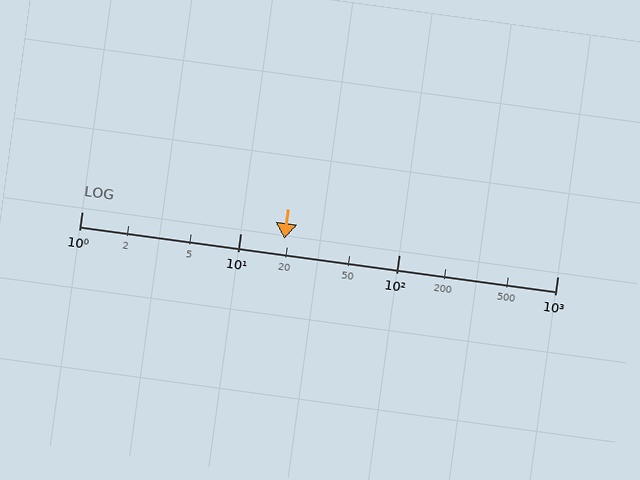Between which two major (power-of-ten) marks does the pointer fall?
The pointer is between 10 and 100.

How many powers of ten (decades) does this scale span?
The scale spans 3 decades, from 1 to 1000.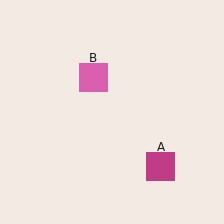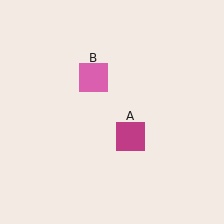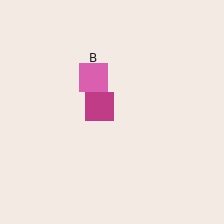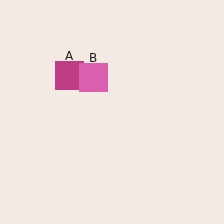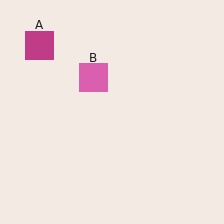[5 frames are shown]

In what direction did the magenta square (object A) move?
The magenta square (object A) moved up and to the left.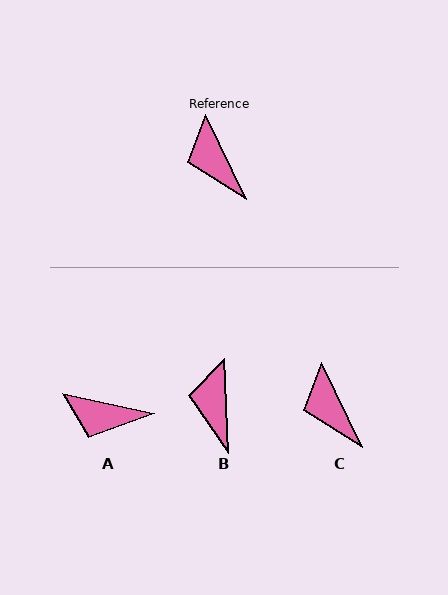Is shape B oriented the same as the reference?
No, it is off by about 23 degrees.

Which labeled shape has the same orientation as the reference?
C.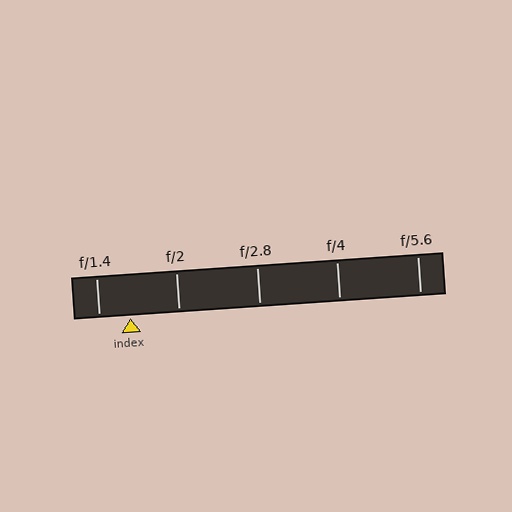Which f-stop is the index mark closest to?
The index mark is closest to f/1.4.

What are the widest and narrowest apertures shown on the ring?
The widest aperture shown is f/1.4 and the narrowest is f/5.6.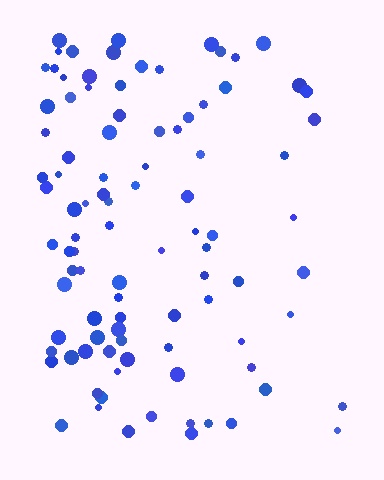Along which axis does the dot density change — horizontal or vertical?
Horizontal.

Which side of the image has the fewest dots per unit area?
The right.